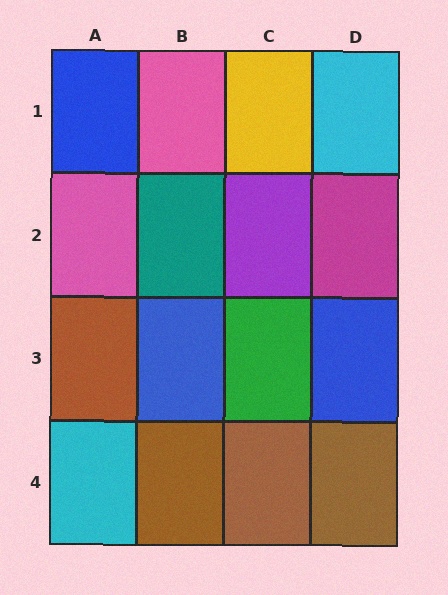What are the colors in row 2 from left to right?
Pink, teal, purple, magenta.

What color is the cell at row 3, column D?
Blue.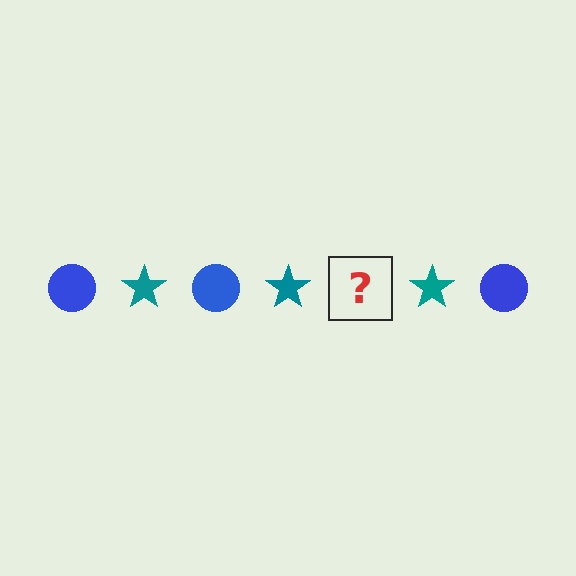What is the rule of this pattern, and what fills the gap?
The rule is that the pattern alternates between blue circle and teal star. The gap should be filled with a blue circle.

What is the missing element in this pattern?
The missing element is a blue circle.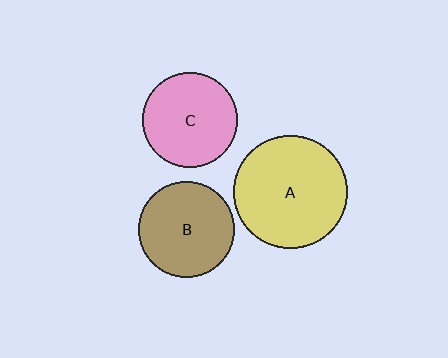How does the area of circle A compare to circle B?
Approximately 1.4 times.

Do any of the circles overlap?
No, none of the circles overlap.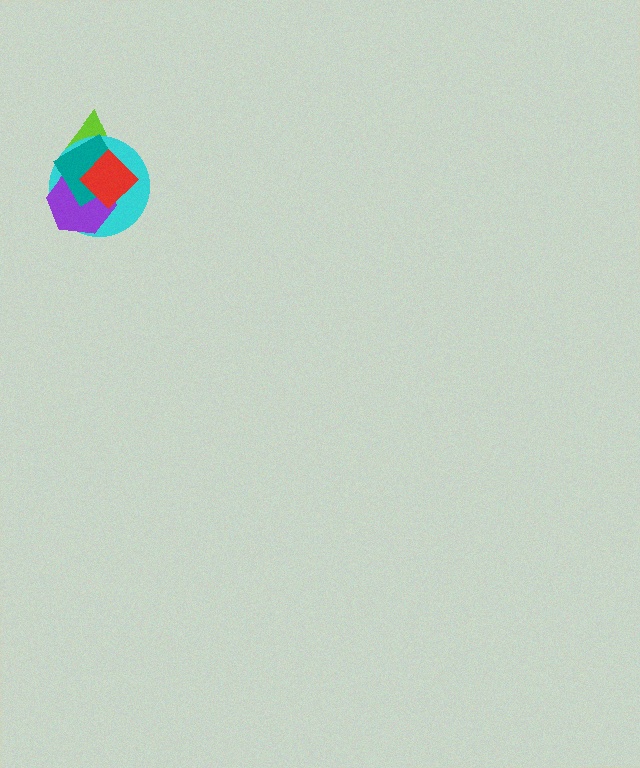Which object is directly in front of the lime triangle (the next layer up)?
The cyan circle is directly in front of the lime triangle.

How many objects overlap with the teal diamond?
4 objects overlap with the teal diamond.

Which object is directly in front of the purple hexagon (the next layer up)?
The teal diamond is directly in front of the purple hexagon.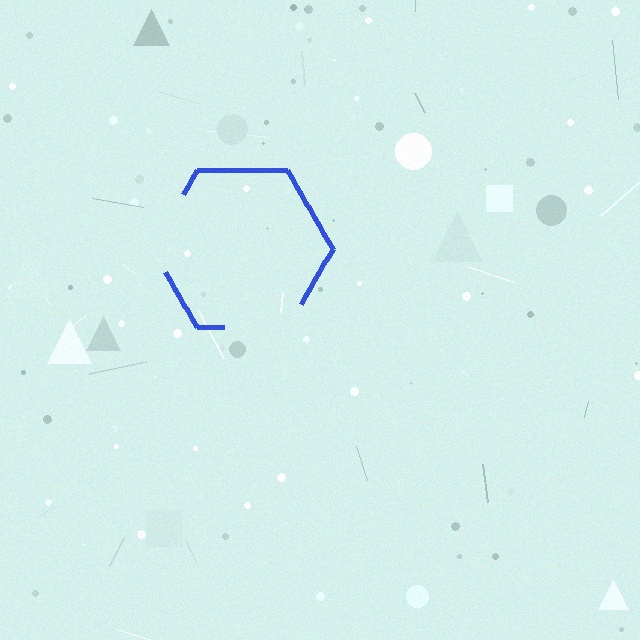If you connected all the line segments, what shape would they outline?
They would outline a hexagon.